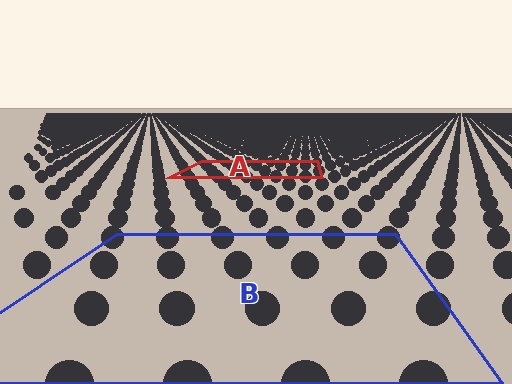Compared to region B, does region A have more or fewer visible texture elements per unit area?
Region A has more texture elements per unit area — they are packed more densely because it is farther away.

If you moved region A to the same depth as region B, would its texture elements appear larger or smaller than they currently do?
They would appear larger. At a closer depth, the same texture elements are projected at a bigger on-screen size.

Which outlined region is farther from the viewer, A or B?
Region A is farther from the viewer — the texture elements inside it appear smaller and more densely packed.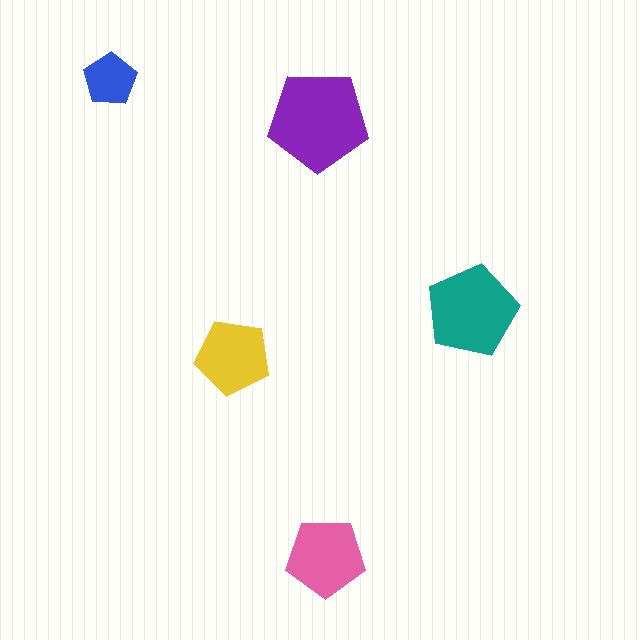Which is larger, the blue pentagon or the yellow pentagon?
The yellow one.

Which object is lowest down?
The pink pentagon is bottommost.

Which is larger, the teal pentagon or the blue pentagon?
The teal one.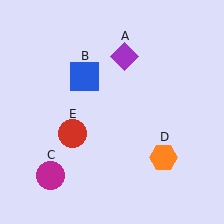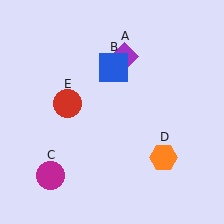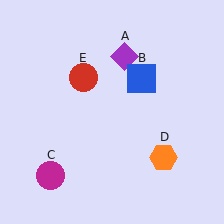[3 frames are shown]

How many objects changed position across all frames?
2 objects changed position: blue square (object B), red circle (object E).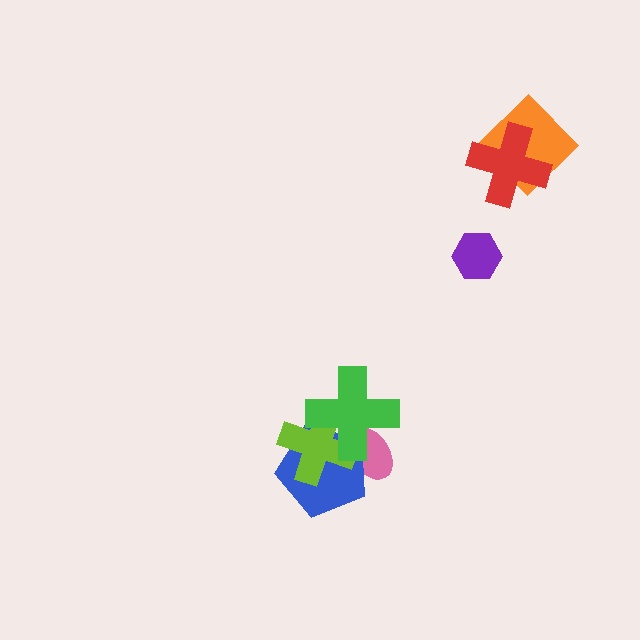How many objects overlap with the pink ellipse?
3 objects overlap with the pink ellipse.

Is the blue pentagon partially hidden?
Yes, it is partially covered by another shape.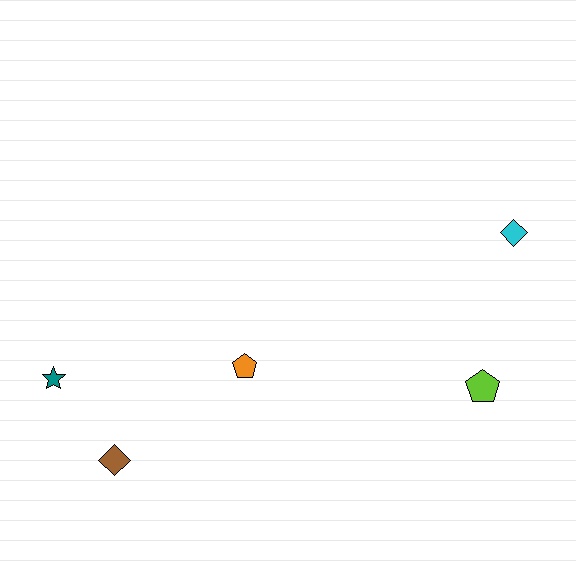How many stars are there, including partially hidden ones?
There is 1 star.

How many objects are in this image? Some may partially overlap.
There are 5 objects.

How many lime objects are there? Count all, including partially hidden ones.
There is 1 lime object.